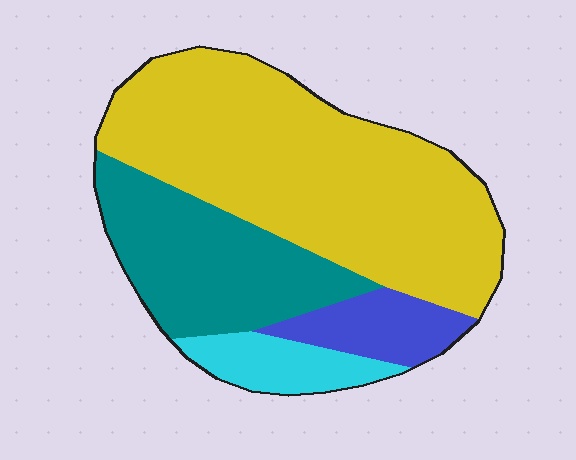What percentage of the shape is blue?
Blue covers 9% of the shape.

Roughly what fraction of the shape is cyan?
Cyan covers 9% of the shape.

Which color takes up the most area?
Yellow, at roughly 55%.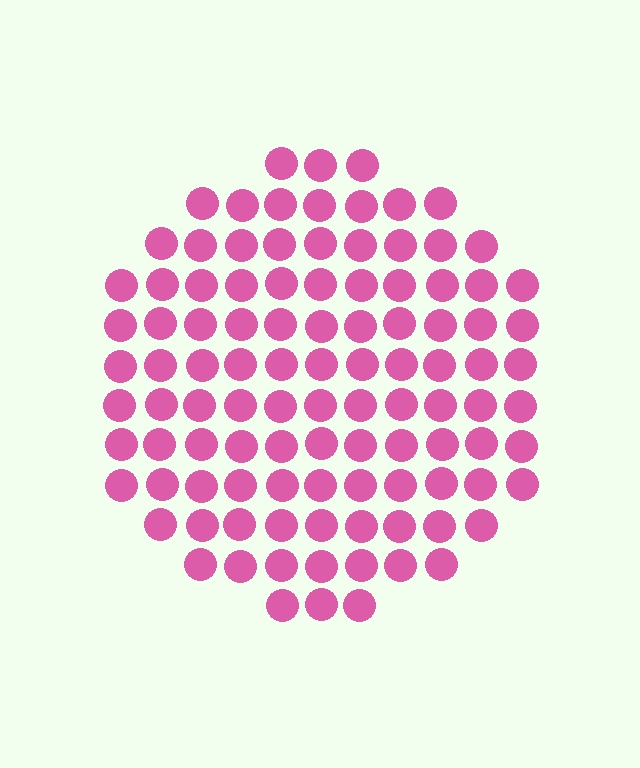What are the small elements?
The small elements are circles.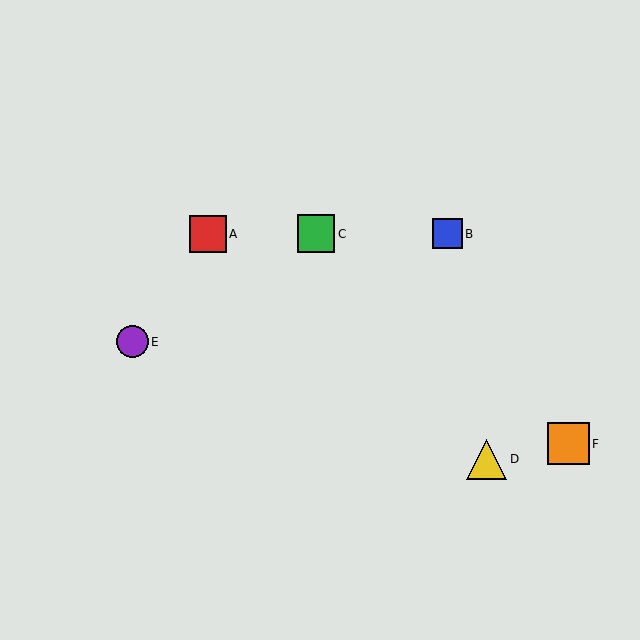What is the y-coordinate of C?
Object C is at y≈234.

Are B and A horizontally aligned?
Yes, both are at y≈234.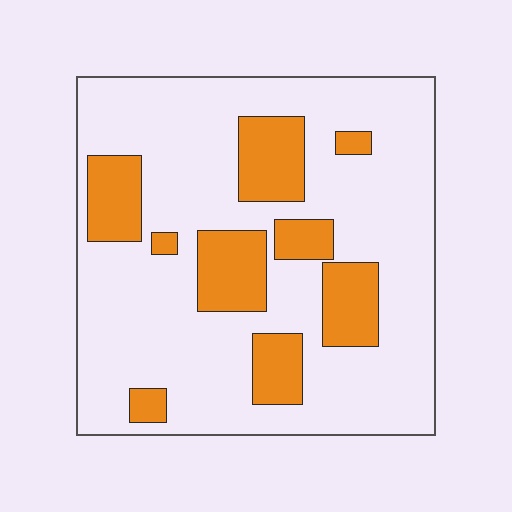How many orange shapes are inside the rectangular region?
9.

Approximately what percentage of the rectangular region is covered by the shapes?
Approximately 25%.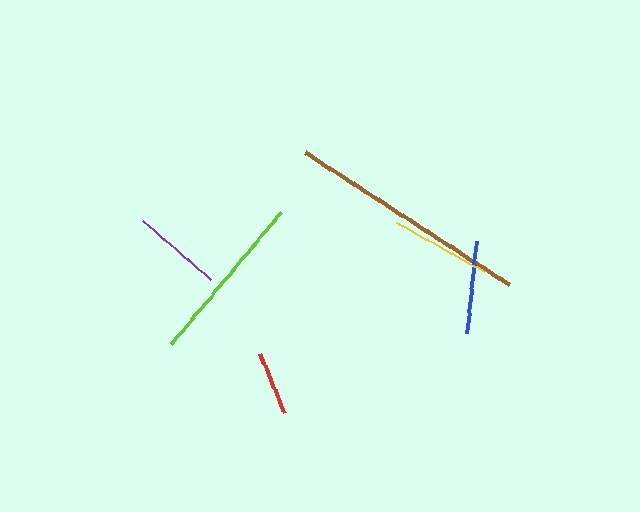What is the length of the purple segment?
The purple segment is approximately 89 pixels long.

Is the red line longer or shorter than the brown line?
The brown line is longer than the red line.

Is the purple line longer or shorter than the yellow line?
The yellow line is longer than the purple line.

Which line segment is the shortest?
The red line is the shortest at approximately 64 pixels.